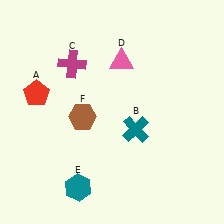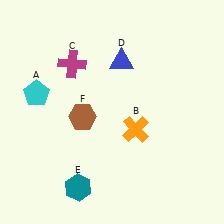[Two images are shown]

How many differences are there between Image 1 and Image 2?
There are 3 differences between the two images.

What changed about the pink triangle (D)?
In Image 1, D is pink. In Image 2, it changed to blue.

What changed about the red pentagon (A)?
In Image 1, A is red. In Image 2, it changed to cyan.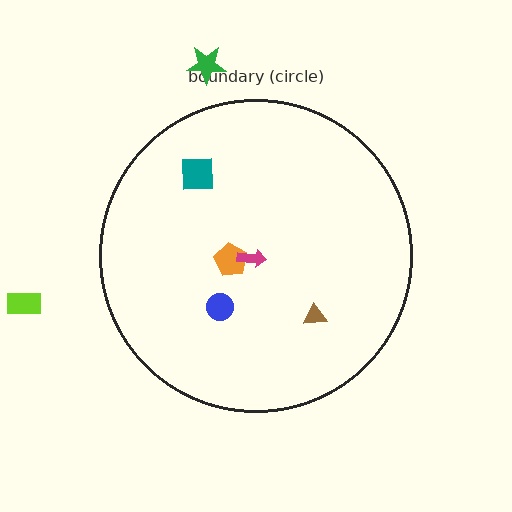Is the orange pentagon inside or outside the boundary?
Inside.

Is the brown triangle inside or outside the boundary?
Inside.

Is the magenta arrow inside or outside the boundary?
Inside.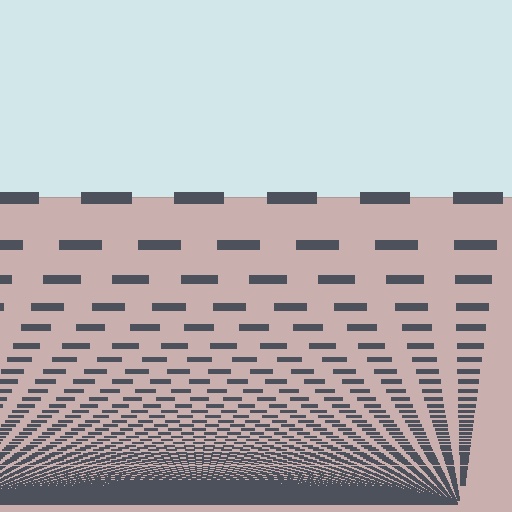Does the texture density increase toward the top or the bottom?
Density increases toward the bottom.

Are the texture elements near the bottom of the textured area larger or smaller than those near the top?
Smaller. The gradient is inverted — elements near the bottom are smaller and denser.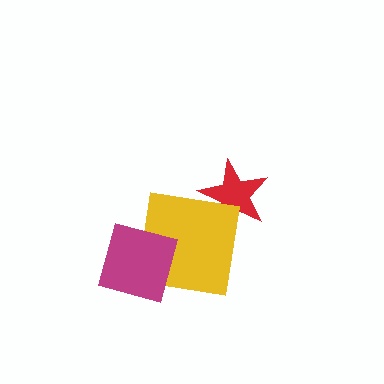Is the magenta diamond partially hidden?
No, no other shape covers it.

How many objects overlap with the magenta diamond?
1 object overlaps with the magenta diamond.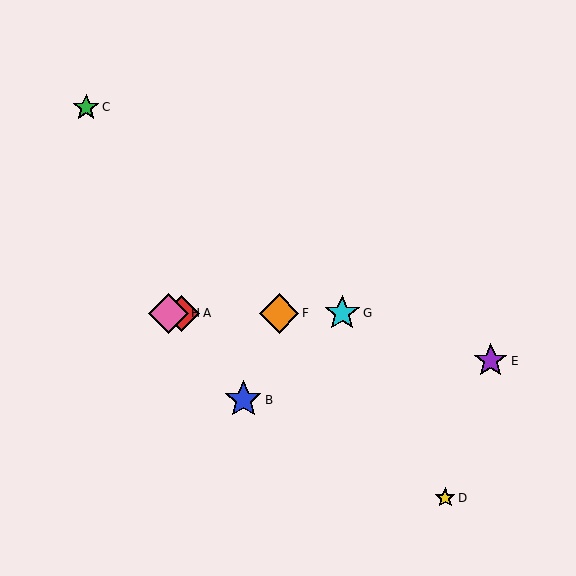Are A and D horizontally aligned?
No, A is at y≈313 and D is at y≈498.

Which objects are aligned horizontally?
Objects A, F, G, H are aligned horizontally.